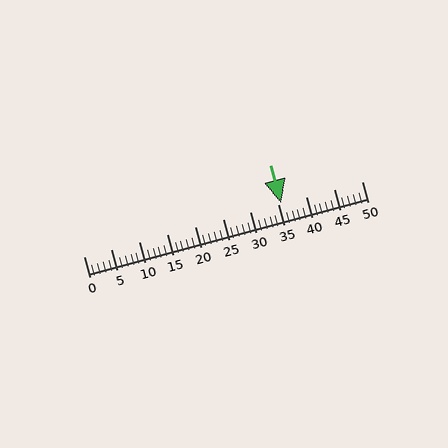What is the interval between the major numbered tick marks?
The major tick marks are spaced 5 units apart.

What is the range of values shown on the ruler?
The ruler shows values from 0 to 50.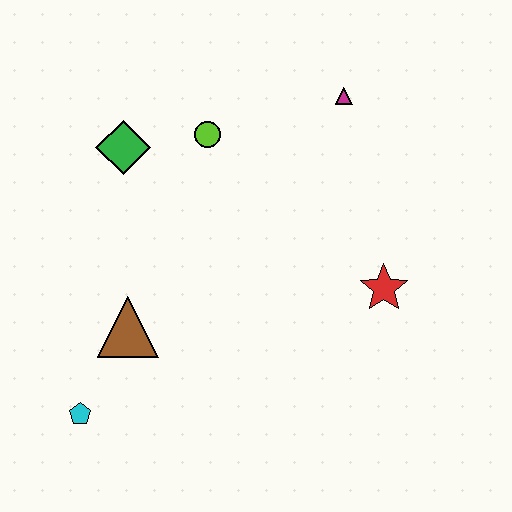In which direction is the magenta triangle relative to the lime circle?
The magenta triangle is to the right of the lime circle.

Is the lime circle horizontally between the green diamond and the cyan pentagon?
No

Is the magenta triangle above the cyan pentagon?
Yes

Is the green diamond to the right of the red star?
No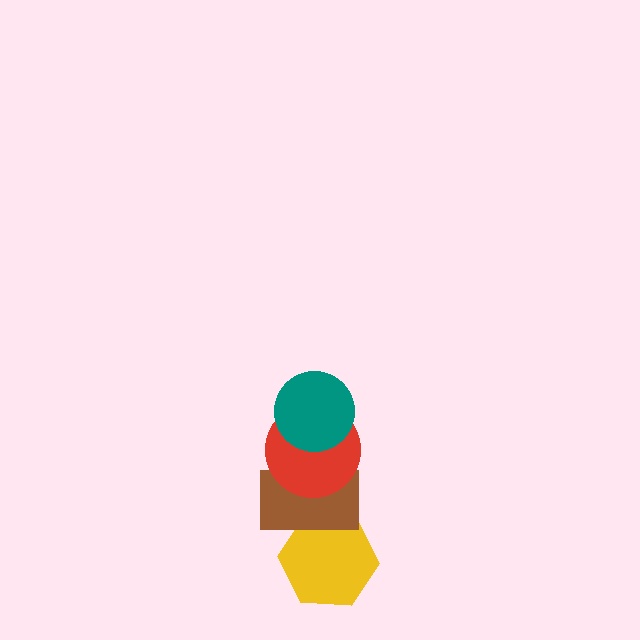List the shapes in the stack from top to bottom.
From top to bottom: the teal circle, the red circle, the brown rectangle, the yellow hexagon.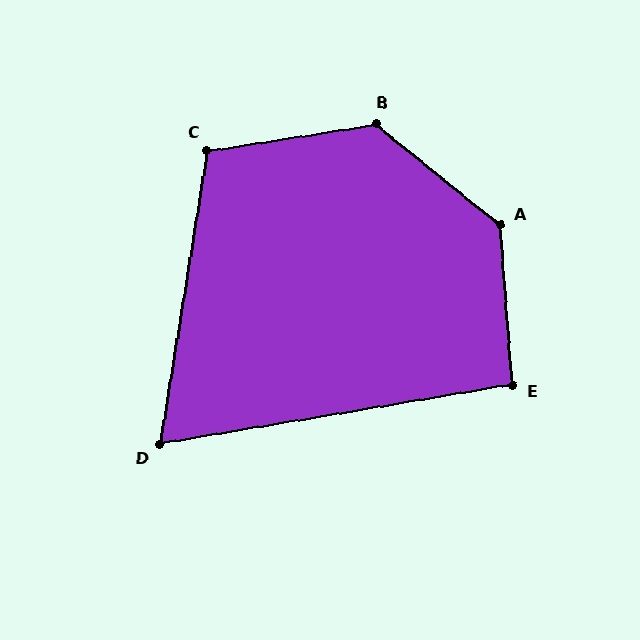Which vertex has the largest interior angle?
A, at approximately 134 degrees.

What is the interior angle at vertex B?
Approximately 132 degrees (obtuse).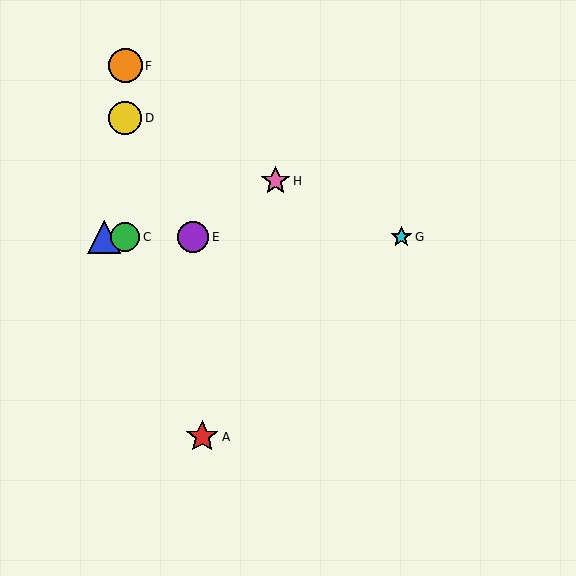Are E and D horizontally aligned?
No, E is at y≈237 and D is at y≈118.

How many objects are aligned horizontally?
4 objects (B, C, E, G) are aligned horizontally.